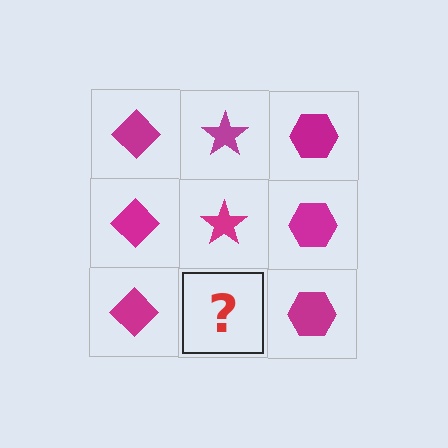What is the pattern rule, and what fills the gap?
The rule is that each column has a consistent shape. The gap should be filled with a magenta star.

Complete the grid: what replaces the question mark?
The question mark should be replaced with a magenta star.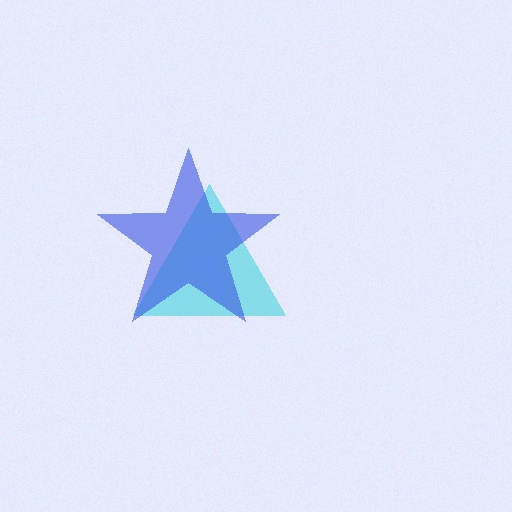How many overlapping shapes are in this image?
There are 2 overlapping shapes in the image.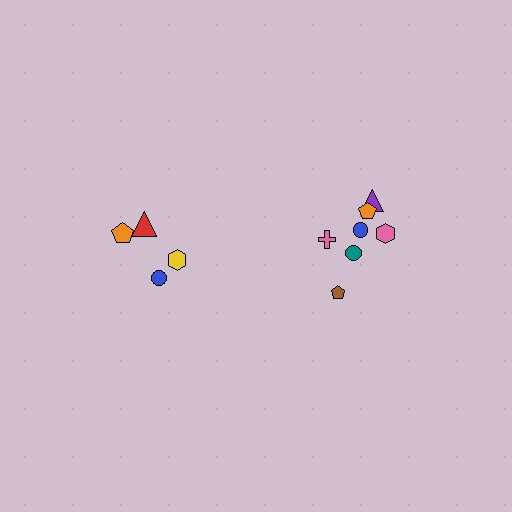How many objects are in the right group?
There are 7 objects.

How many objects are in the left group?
There are 4 objects.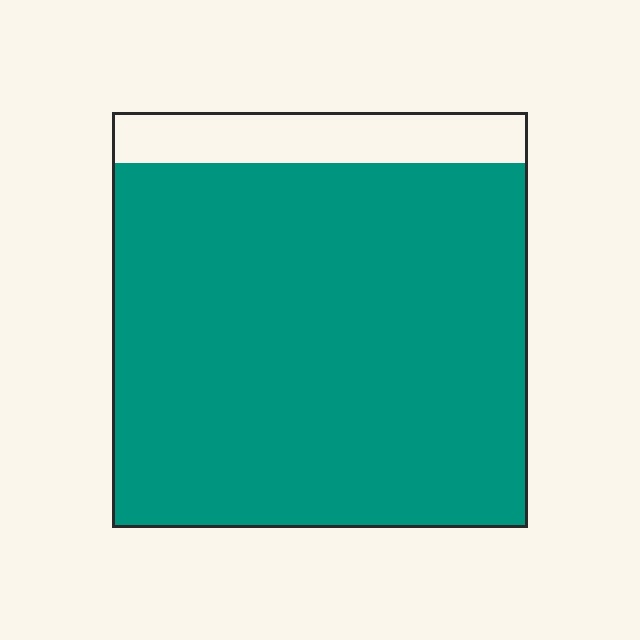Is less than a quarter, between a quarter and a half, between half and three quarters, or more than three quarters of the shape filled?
More than three quarters.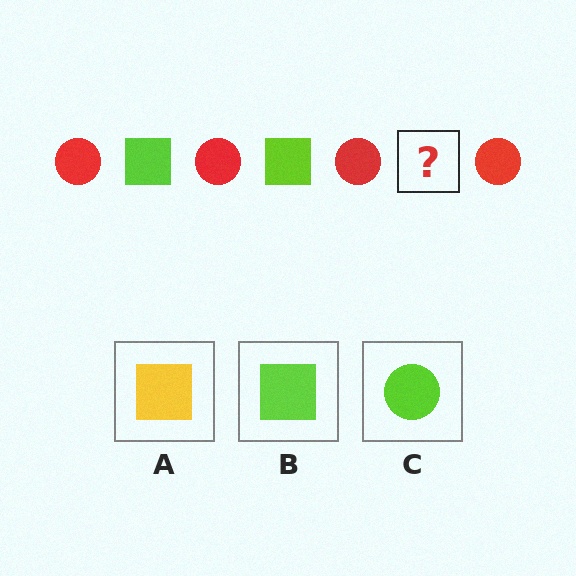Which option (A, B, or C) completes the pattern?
B.